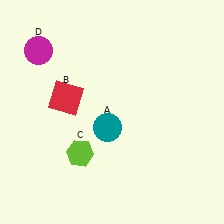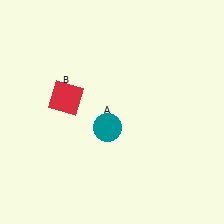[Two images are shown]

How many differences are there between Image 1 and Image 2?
There are 2 differences between the two images.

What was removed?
The lime hexagon (C), the magenta circle (D) were removed in Image 2.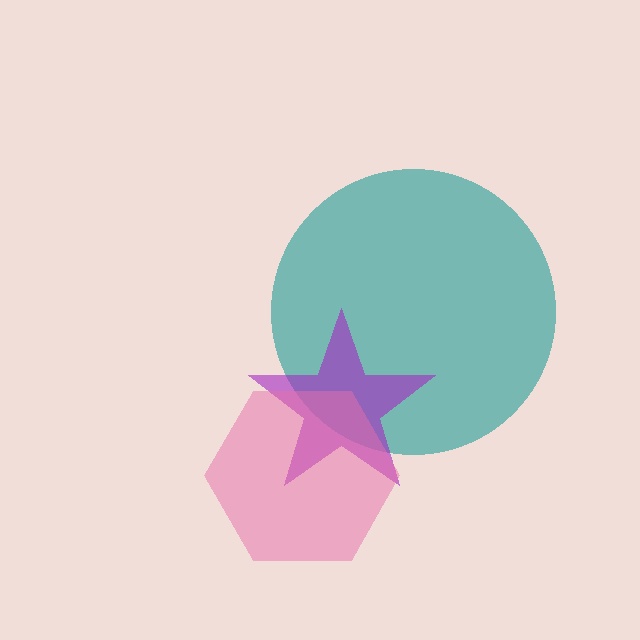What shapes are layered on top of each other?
The layered shapes are: a teal circle, a purple star, a pink hexagon.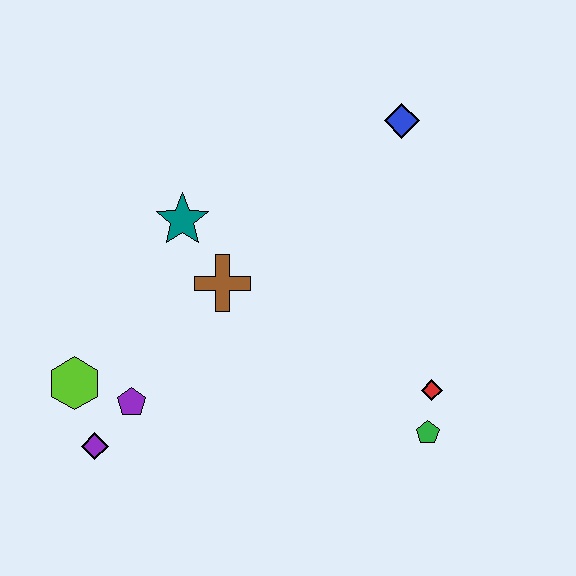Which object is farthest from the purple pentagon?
The blue diamond is farthest from the purple pentagon.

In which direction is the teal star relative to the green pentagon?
The teal star is to the left of the green pentagon.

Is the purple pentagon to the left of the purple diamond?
No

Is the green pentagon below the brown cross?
Yes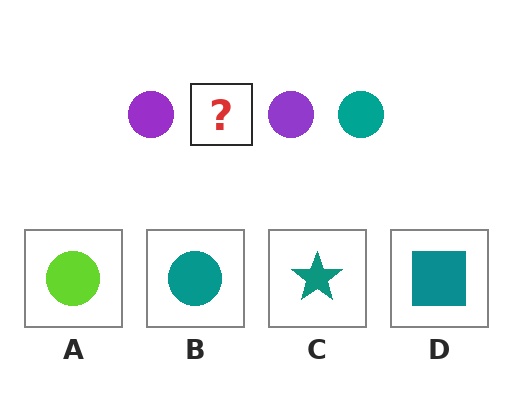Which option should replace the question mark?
Option B.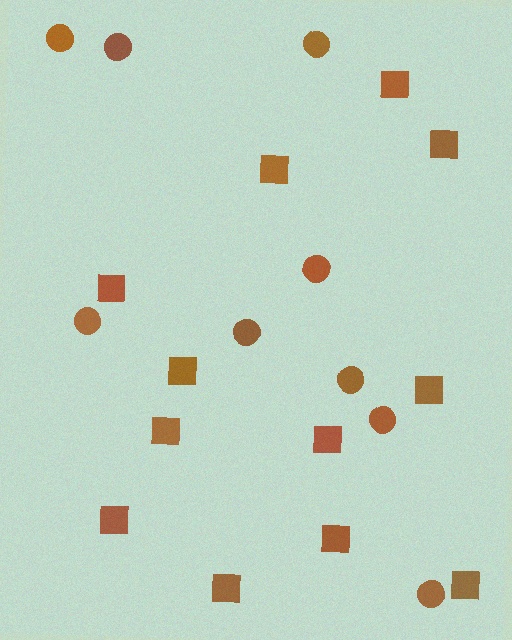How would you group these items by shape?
There are 2 groups: one group of circles (9) and one group of squares (12).